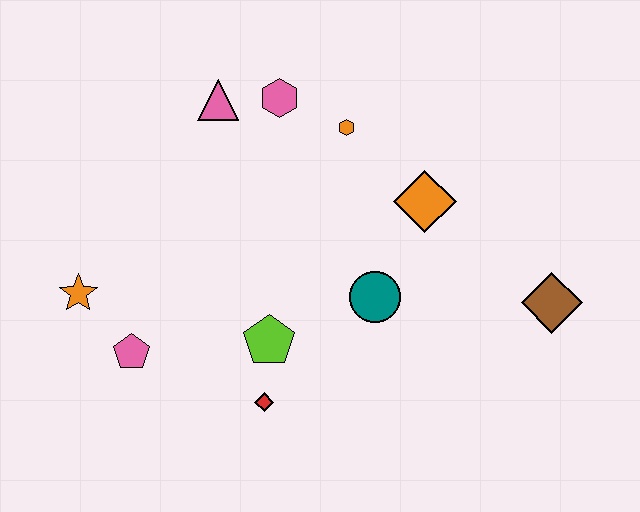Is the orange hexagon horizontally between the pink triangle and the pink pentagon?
No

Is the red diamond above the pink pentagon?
No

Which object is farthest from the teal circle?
The orange star is farthest from the teal circle.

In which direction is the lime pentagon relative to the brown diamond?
The lime pentagon is to the left of the brown diamond.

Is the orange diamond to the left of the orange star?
No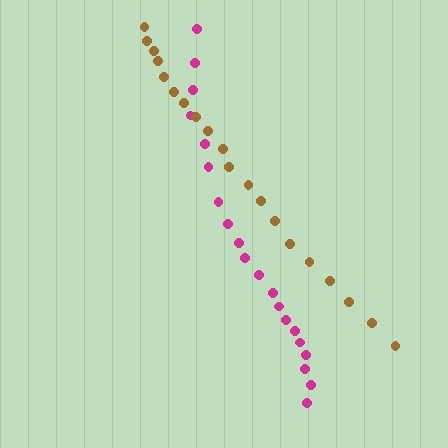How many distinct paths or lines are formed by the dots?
There are 2 distinct paths.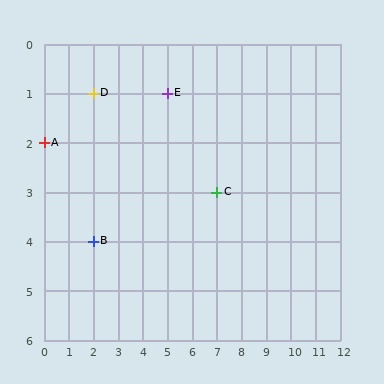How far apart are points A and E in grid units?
Points A and E are 5 columns and 1 row apart (about 5.1 grid units diagonally).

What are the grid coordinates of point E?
Point E is at grid coordinates (5, 1).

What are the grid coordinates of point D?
Point D is at grid coordinates (2, 1).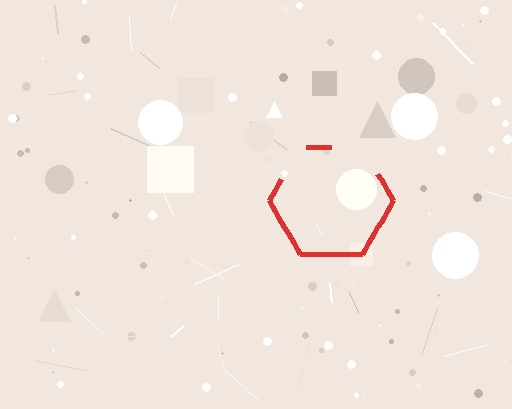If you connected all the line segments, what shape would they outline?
They would outline a hexagon.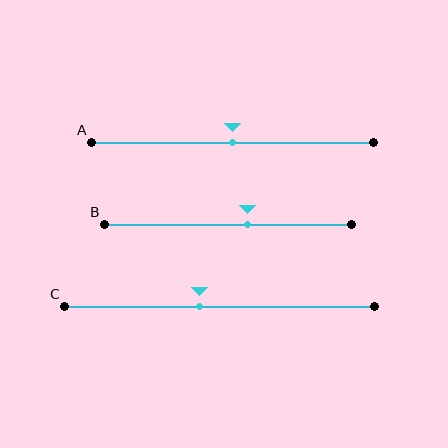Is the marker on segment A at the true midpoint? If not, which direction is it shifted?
Yes, the marker on segment A is at the true midpoint.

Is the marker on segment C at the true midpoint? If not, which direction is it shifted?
No, the marker on segment C is shifted to the left by about 7% of the segment length.